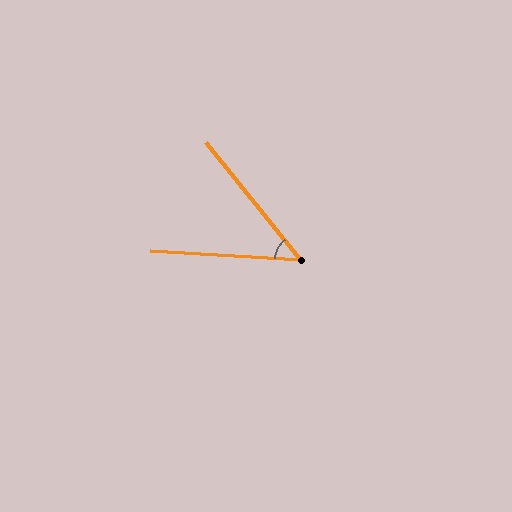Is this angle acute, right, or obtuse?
It is acute.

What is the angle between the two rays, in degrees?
Approximately 48 degrees.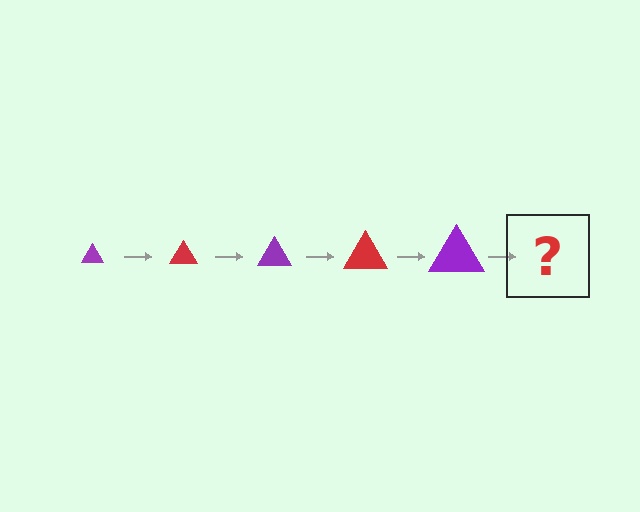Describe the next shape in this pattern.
It should be a red triangle, larger than the previous one.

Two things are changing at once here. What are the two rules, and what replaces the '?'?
The two rules are that the triangle grows larger each step and the color cycles through purple and red. The '?' should be a red triangle, larger than the previous one.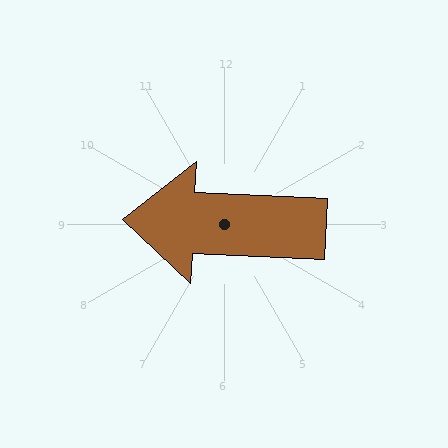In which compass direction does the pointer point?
West.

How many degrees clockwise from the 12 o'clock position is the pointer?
Approximately 273 degrees.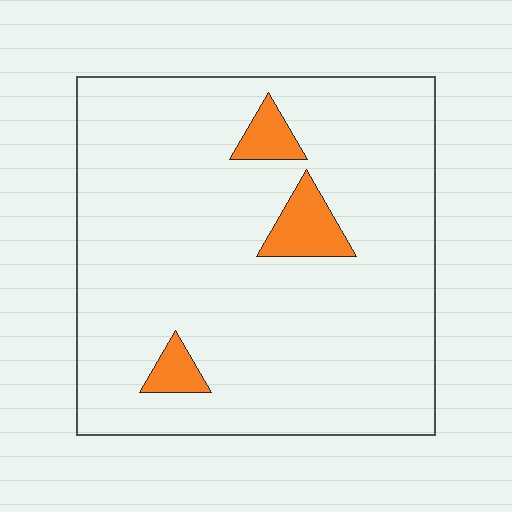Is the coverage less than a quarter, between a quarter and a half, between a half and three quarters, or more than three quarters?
Less than a quarter.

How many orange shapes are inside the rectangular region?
3.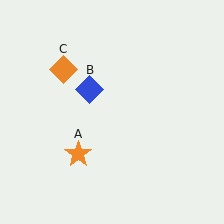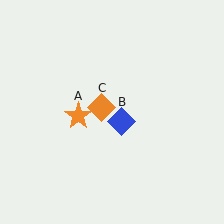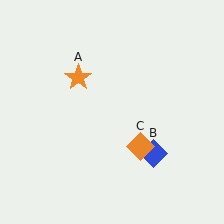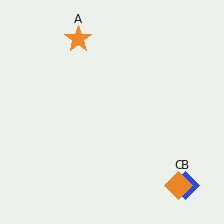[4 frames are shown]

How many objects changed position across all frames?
3 objects changed position: orange star (object A), blue diamond (object B), orange diamond (object C).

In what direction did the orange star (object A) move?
The orange star (object A) moved up.